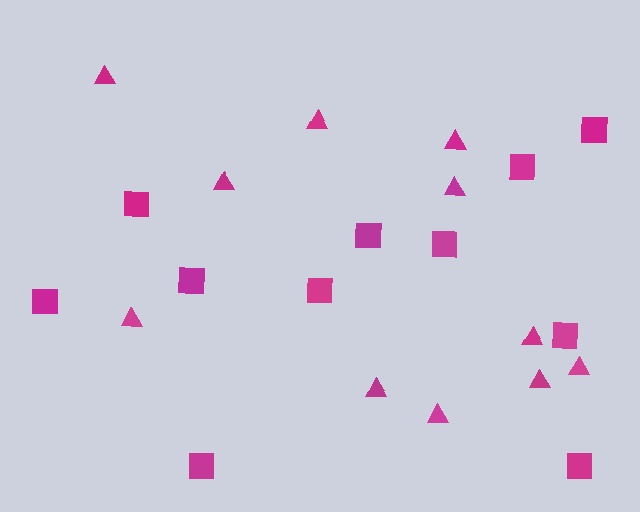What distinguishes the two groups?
There are 2 groups: one group of triangles (11) and one group of squares (11).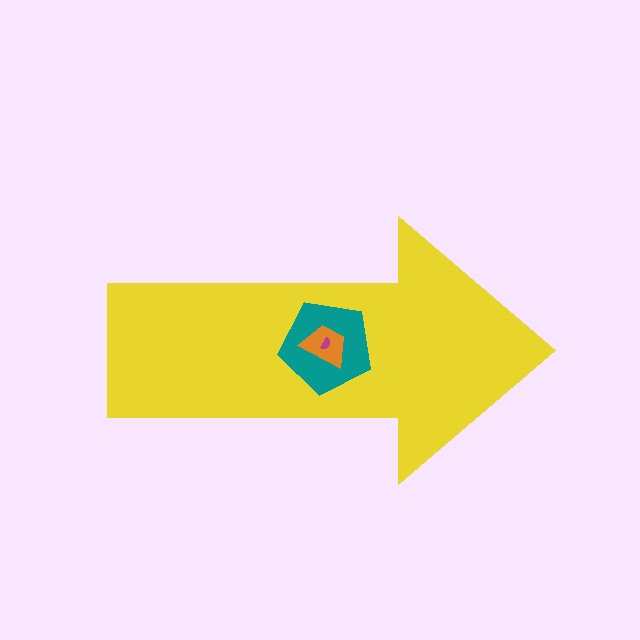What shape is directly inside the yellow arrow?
The teal pentagon.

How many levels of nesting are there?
4.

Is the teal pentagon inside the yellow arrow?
Yes.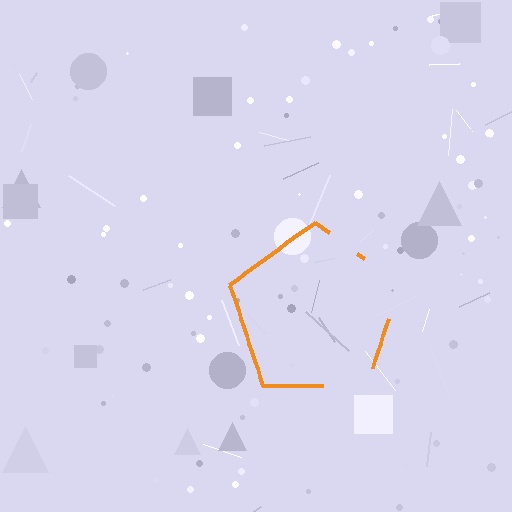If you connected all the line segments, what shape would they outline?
They would outline a pentagon.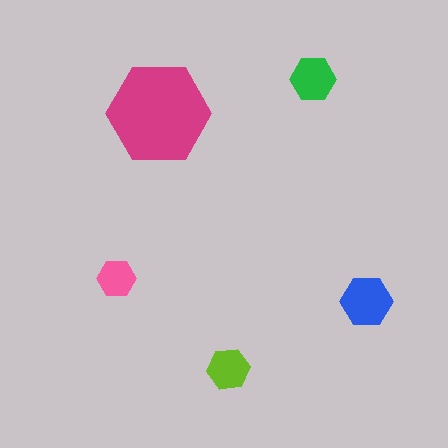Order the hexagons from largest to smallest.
the magenta one, the blue one, the green one, the lime one, the pink one.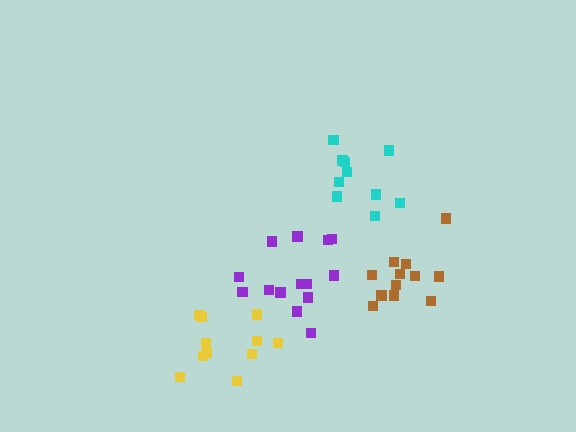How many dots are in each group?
Group 1: 11 dots, Group 2: 10 dots, Group 3: 12 dots, Group 4: 14 dots (47 total).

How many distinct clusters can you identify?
There are 4 distinct clusters.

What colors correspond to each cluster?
The clusters are colored: yellow, cyan, brown, purple.